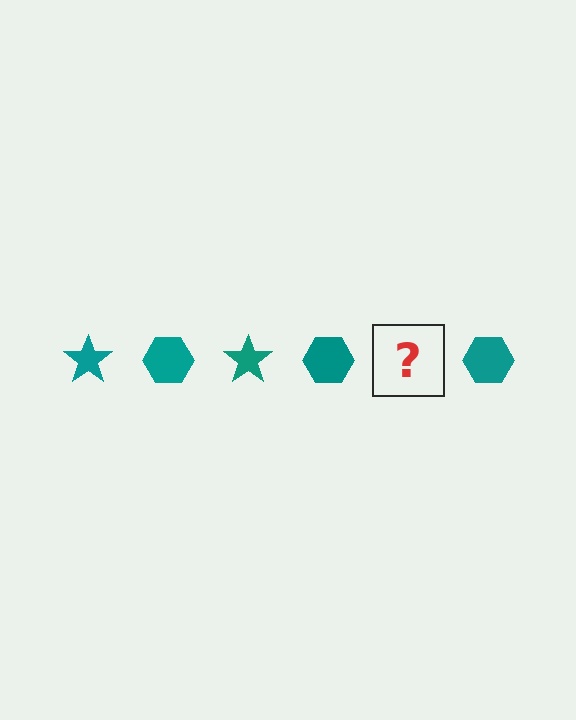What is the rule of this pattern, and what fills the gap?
The rule is that the pattern cycles through star, hexagon shapes in teal. The gap should be filled with a teal star.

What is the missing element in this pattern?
The missing element is a teal star.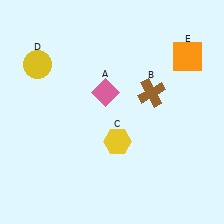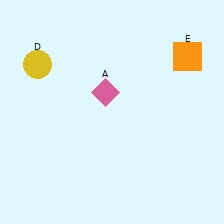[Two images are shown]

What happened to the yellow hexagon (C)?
The yellow hexagon (C) was removed in Image 2. It was in the bottom-right area of Image 1.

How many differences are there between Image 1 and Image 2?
There are 2 differences between the two images.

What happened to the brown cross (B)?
The brown cross (B) was removed in Image 2. It was in the top-right area of Image 1.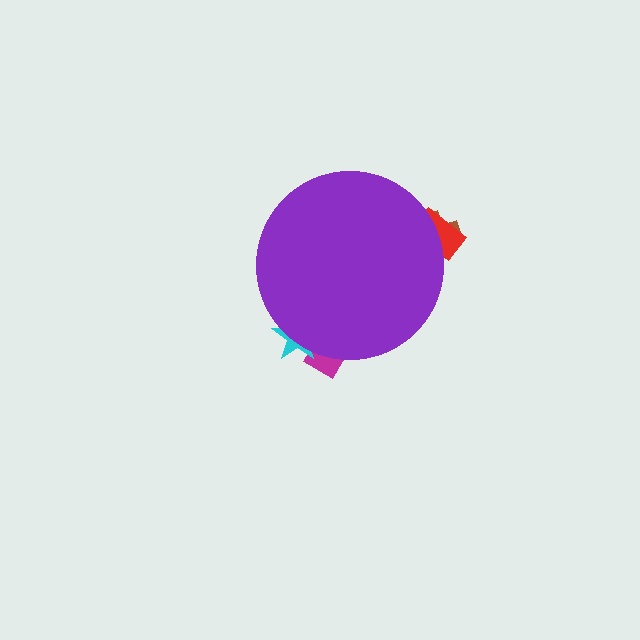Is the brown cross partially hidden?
Yes, the brown cross is partially hidden behind the purple circle.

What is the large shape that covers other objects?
A purple circle.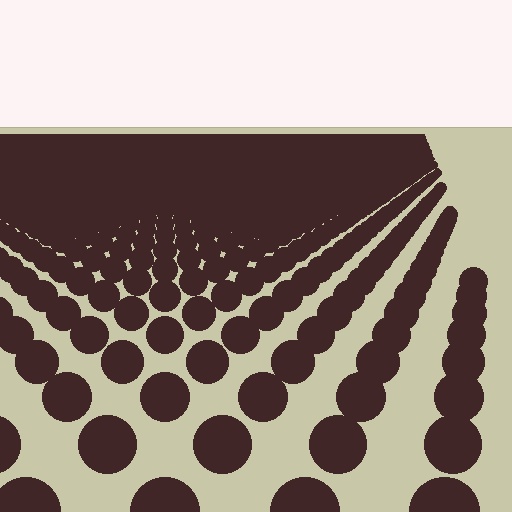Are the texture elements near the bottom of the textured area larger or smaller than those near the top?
Larger. Near the bottom, elements are closer to the viewer and appear at a bigger on-screen size.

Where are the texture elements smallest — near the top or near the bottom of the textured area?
Near the top.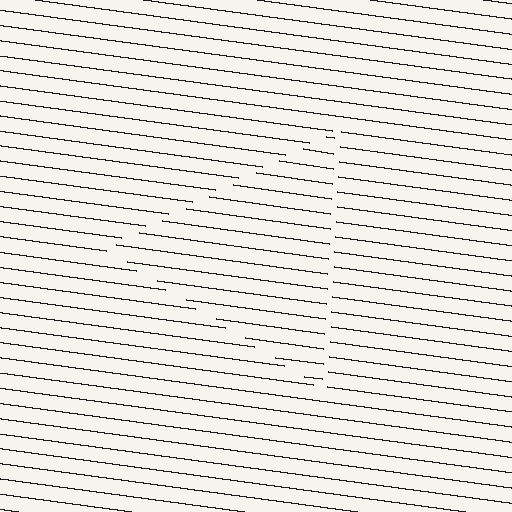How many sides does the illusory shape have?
3 sides — the line-ends trace a triangle.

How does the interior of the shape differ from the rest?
The interior of the shape contains the same grating, shifted by half a period — the contour is defined by the phase discontinuity where line-ends from the inner and outer gratings abut.